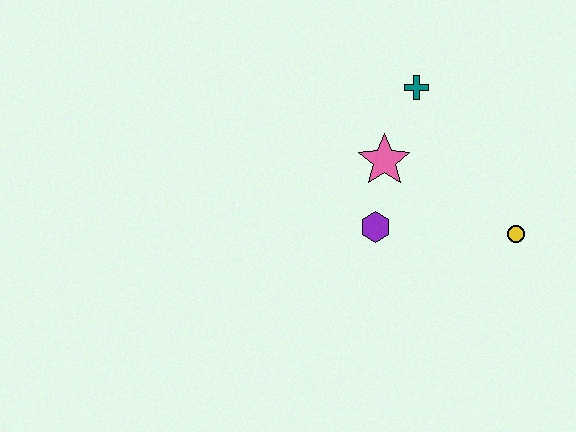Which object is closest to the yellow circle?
The purple hexagon is closest to the yellow circle.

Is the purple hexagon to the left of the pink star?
Yes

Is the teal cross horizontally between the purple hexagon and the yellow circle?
Yes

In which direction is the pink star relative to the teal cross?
The pink star is below the teal cross.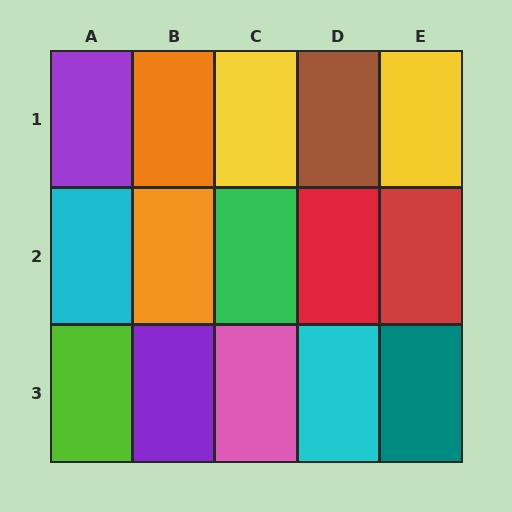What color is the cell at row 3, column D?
Cyan.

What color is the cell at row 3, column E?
Teal.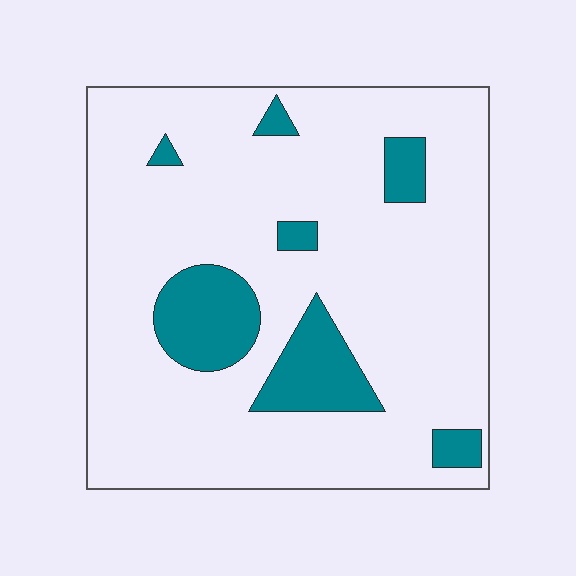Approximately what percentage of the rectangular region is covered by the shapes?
Approximately 15%.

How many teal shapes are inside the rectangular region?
7.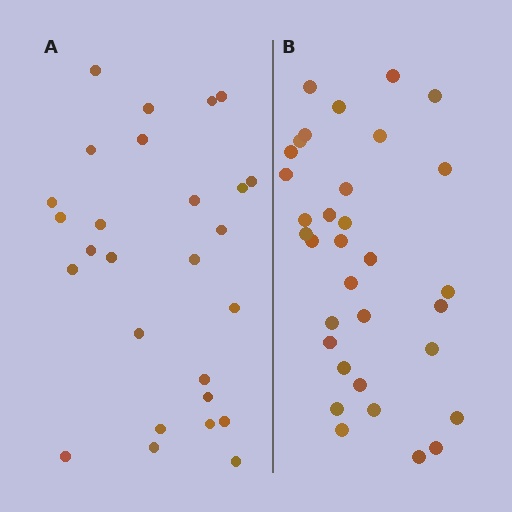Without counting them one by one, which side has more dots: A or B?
Region B (the right region) has more dots.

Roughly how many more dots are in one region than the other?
Region B has about 6 more dots than region A.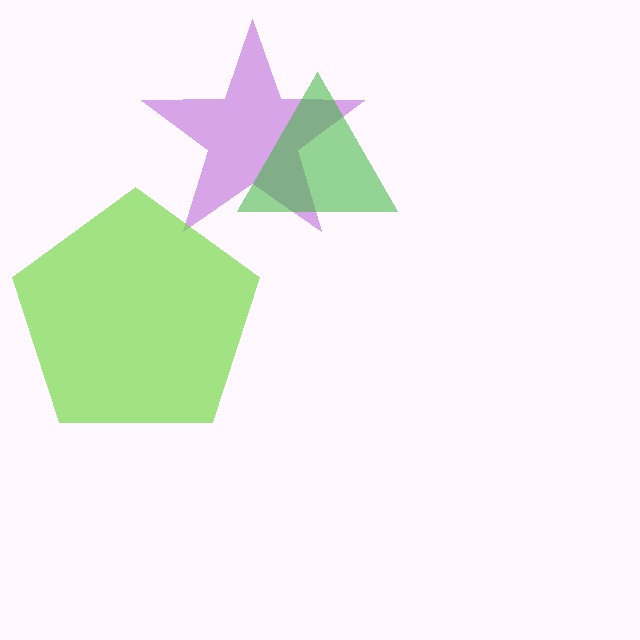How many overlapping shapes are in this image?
There are 3 overlapping shapes in the image.